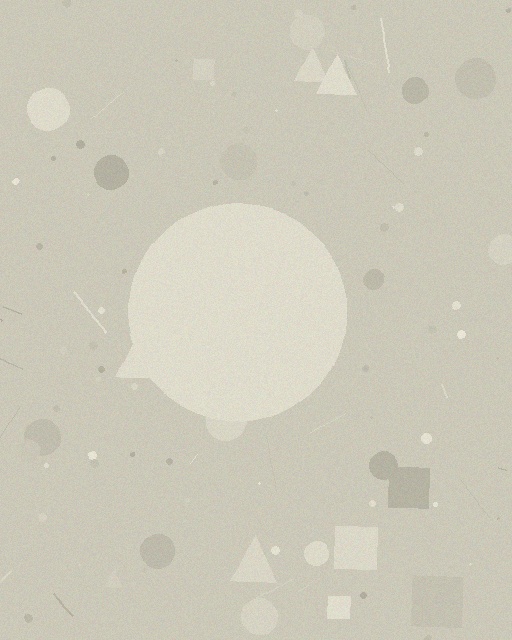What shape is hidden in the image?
A circle is hidden in the image.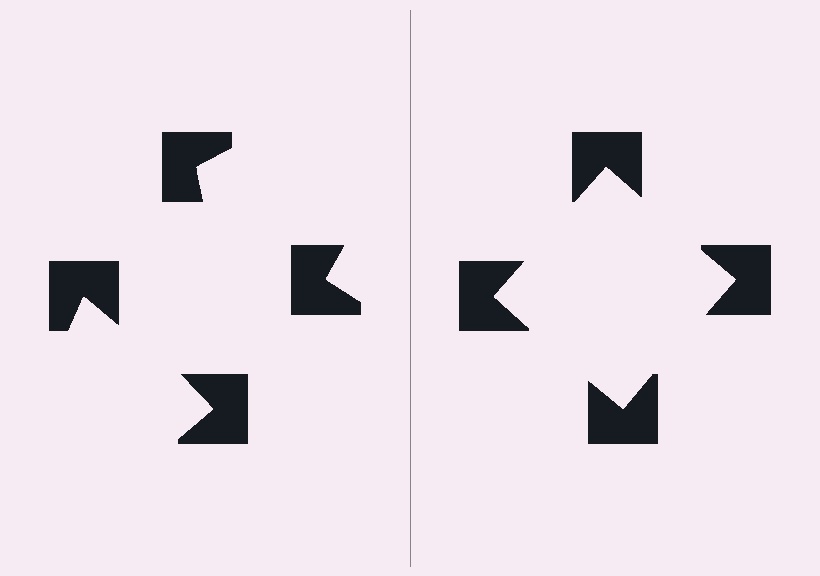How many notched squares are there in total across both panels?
8 — 4 on each side.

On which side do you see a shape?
An illusory square appears on the right side. On the left side the wedge cuts are rotated, so no coherent shape forms.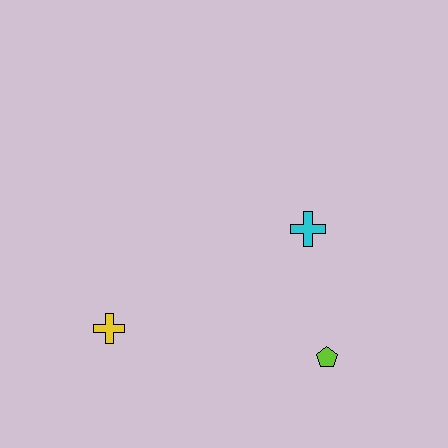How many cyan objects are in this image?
There is 1 cyan object.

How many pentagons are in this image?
There is 1 pentagon.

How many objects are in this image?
There are 3 objects.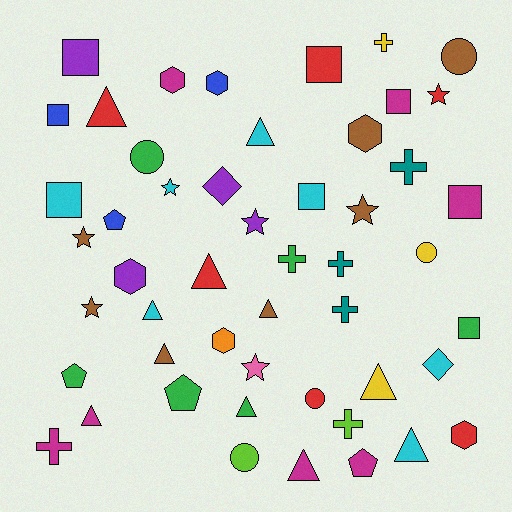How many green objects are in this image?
There are 6 green objects.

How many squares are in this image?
There are 8 squares.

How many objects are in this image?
There are 50 objects.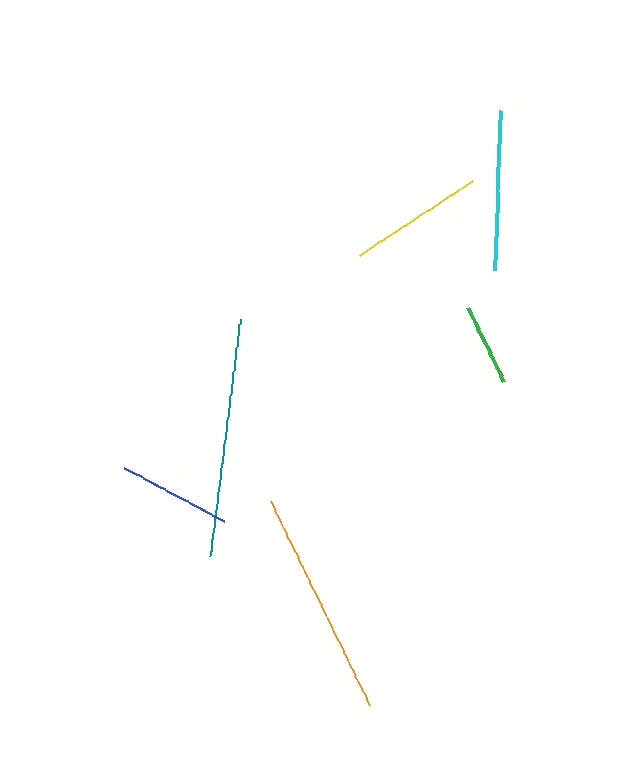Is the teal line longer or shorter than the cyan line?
The teal line is longer than the cyan line.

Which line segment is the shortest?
The green line is the shortest at approximately 82 pixels.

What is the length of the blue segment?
The blue segment is approximately 113 pixels long.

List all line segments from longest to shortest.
From longest to shortest: teal, orange, cyan, yellow, blue, green.